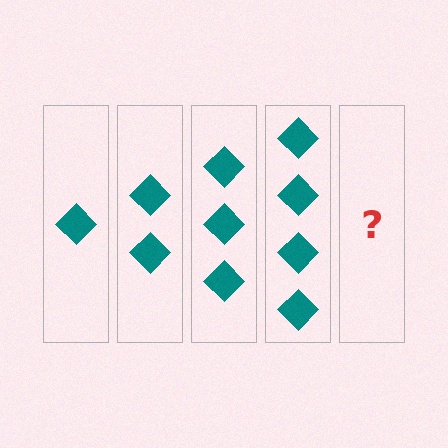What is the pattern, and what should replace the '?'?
The pattern is that each step adds one more diamond. The '?' should be 5 diamonds.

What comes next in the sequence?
The next element should be 5 diamonds.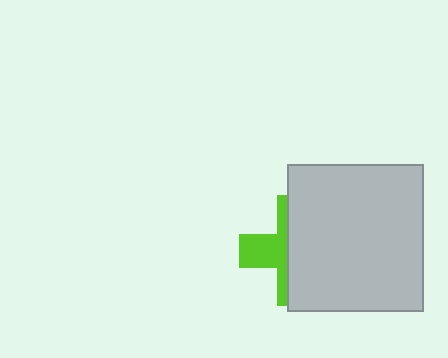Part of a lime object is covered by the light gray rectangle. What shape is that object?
It is a cross.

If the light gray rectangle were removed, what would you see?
You would see the complete lime cross.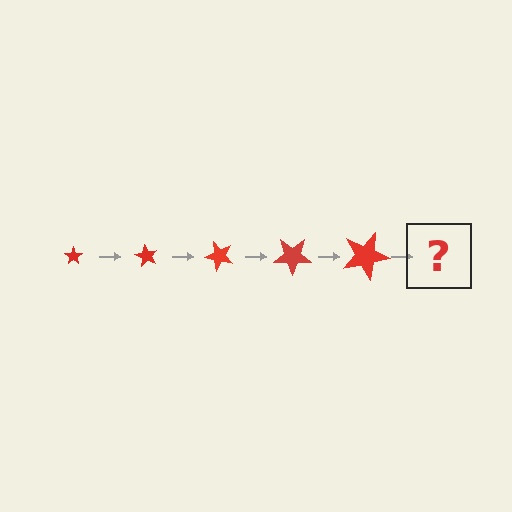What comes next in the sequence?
The next element should be a star, larger than the previous one and rotated 300 degrees from the start.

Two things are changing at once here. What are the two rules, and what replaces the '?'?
The two rules are that the star grows larger each step and it rotates 60 degrees each step. The '?' should be a star, larger than the previous one and rotated 300 degrees from the start.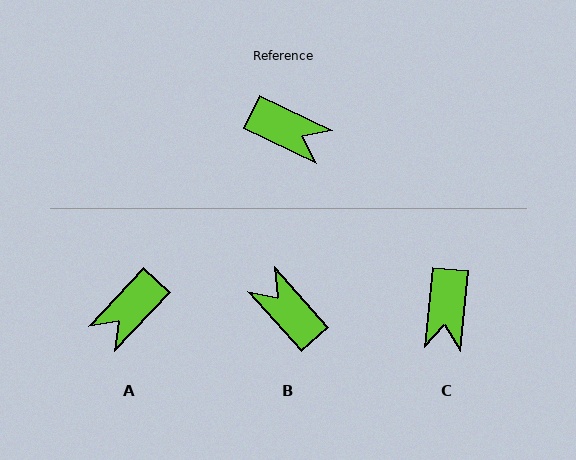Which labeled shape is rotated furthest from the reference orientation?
B, about 158 degrees away.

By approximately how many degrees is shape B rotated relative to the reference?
Approximately 158 degrees counter-clockwise.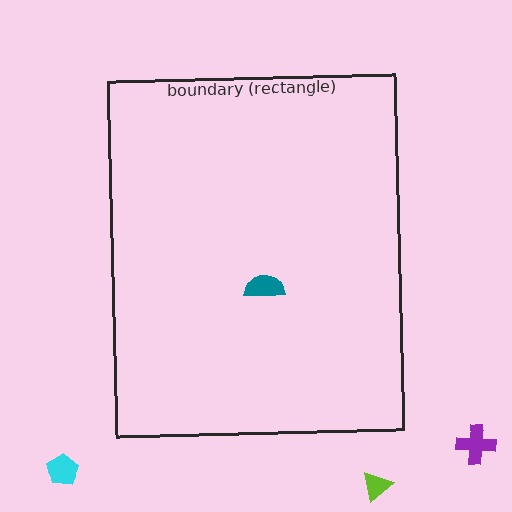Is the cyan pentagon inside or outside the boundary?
Outside.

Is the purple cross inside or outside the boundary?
Outside.